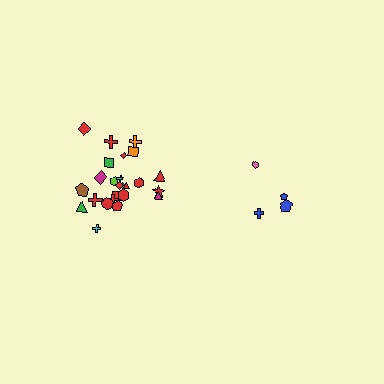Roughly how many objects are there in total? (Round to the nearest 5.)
Roughly 30 objects in total.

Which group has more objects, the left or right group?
The left group.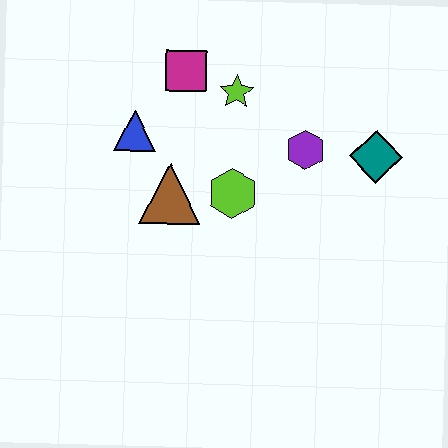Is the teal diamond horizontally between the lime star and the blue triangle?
No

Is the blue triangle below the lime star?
Yes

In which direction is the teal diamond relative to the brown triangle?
The teal diamond is to the right of the brown triangle.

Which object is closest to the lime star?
The magenta square is closest to the lime star.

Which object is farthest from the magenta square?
The teal diamond is farthest from the magenta square.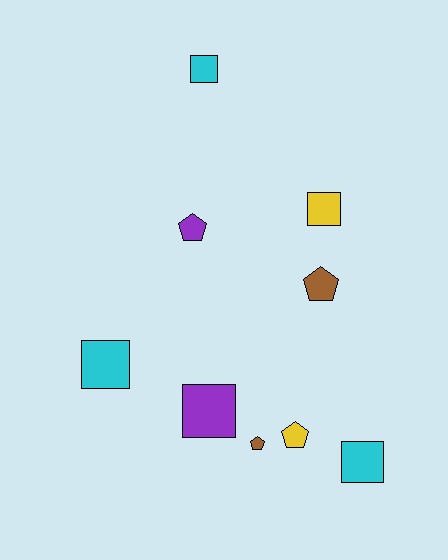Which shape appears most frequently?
Square, with 5 objects.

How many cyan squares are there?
There are 3 cyan squares.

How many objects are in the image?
There are 9 objects.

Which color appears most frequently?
Cyan, with 3 objects.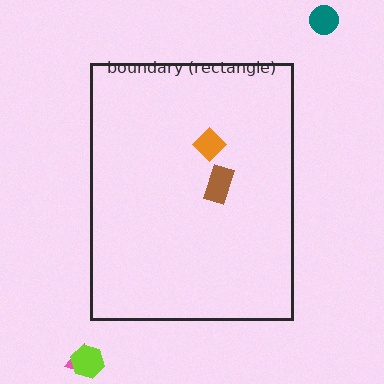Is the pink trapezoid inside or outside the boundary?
Outside.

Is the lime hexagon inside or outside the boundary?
Outside.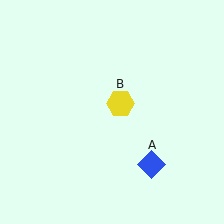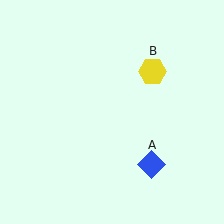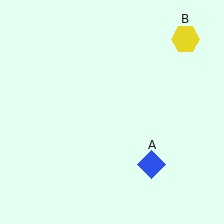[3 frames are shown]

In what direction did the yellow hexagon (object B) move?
The yellow hexagon (object B) moved up and to the right.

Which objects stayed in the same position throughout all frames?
Blue diamond (object A) remained stationary.